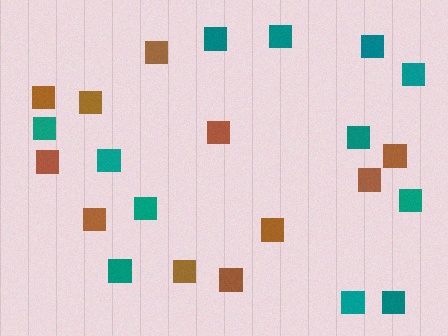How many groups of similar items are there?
There are 2 groups: one group of brown squares (11) and one group of teal squares (12).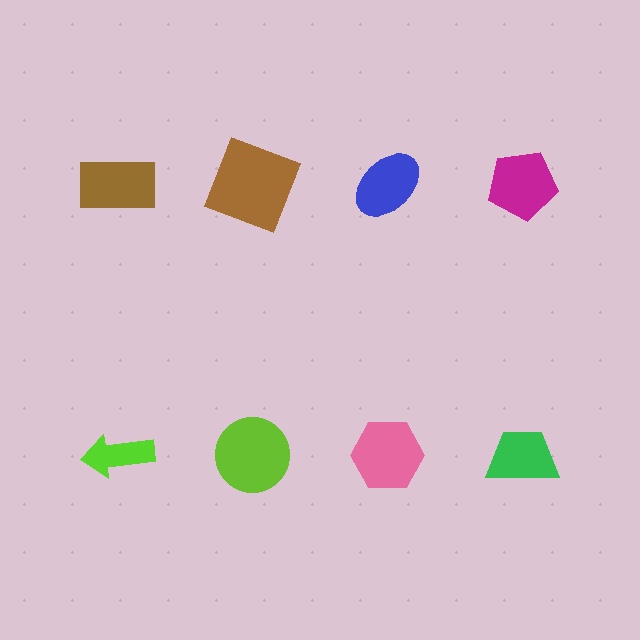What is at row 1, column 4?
A magenta pentagon.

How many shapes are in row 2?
4 shapes.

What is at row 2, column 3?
A pink hexagon.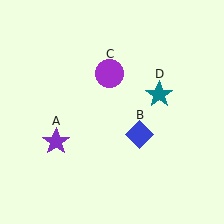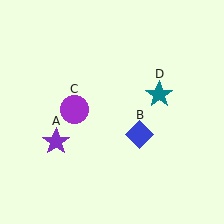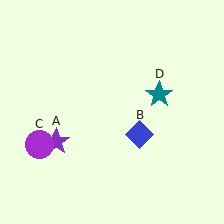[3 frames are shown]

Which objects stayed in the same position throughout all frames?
Purple star (object A) and blue diamond (object B) and teal star (object D) remained stationary.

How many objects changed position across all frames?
1 object changed position: purple circle (object C).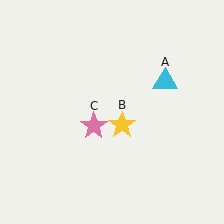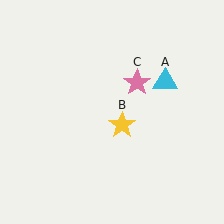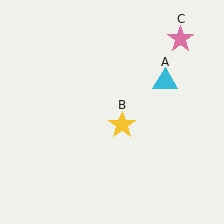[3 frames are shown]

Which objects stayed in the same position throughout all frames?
Cyan triangle (object A) and yellow star (object B) remained stationary.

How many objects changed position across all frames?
1 object changed position: pink star (object C).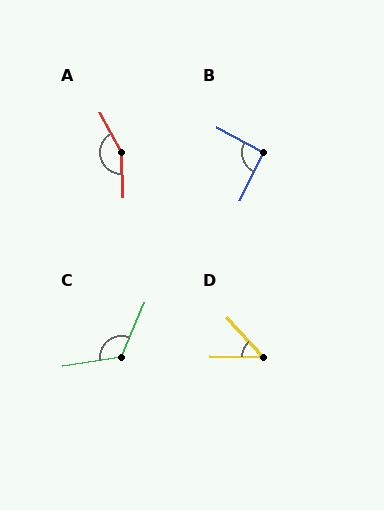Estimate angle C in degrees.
Approximately 121 degrees.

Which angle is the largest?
A, at approximately 153 degrees.